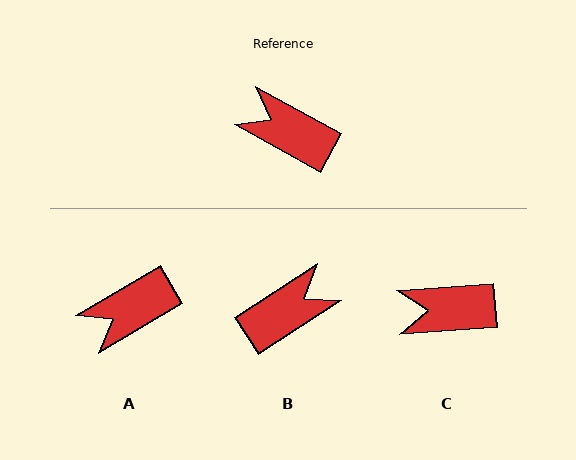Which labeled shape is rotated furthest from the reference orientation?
B, about 118 degrees away.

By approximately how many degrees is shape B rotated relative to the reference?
Approximately 118 degrees clockwise.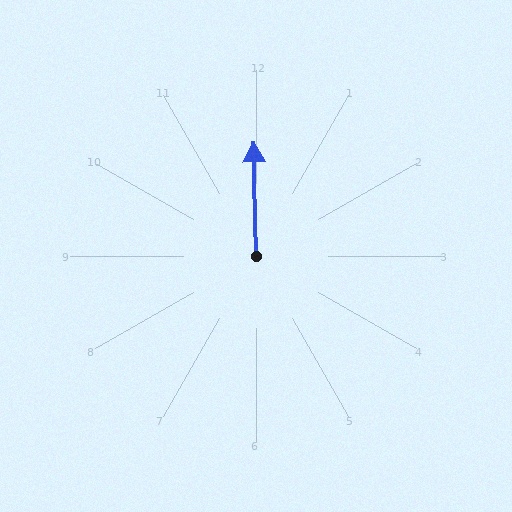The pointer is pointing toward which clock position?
Roughly 12 o'clock.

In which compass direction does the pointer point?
North.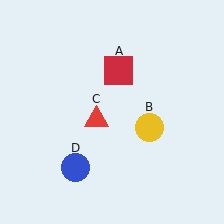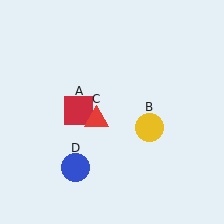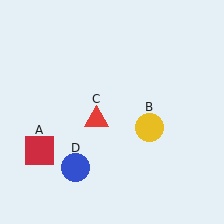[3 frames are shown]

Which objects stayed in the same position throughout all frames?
Yellow circle (object B) and red triangle (object C) and blue circle (object D) remained stationary.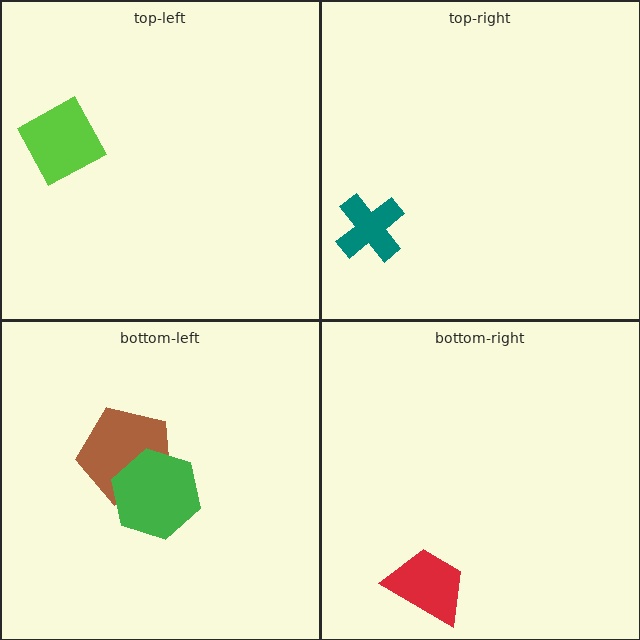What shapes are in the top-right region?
The teal cross.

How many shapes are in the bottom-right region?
1.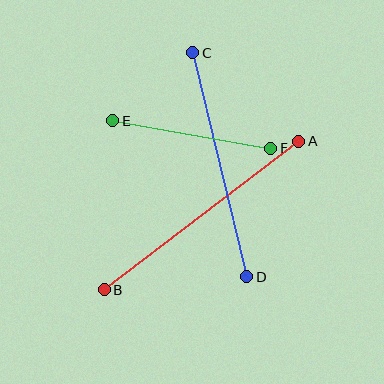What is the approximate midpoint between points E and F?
The midpoint is at approximately (192, 135) pixels.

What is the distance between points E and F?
The distance is approximately 161 pixels.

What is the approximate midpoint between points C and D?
The midpoint is at approximately (220, 165) pixels.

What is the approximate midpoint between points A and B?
The midpoint is at approximately (201, 216) pixels.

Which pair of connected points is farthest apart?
Points A and B are farthest apart.